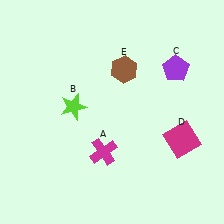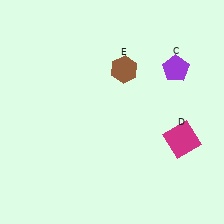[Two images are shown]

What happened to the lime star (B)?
The lime star (B) was removed in Image 2. It was in the top-left area of Image 1.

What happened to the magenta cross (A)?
The magenta cross (A) was removed in Image 2. It was in the bottom-left area of Image 1.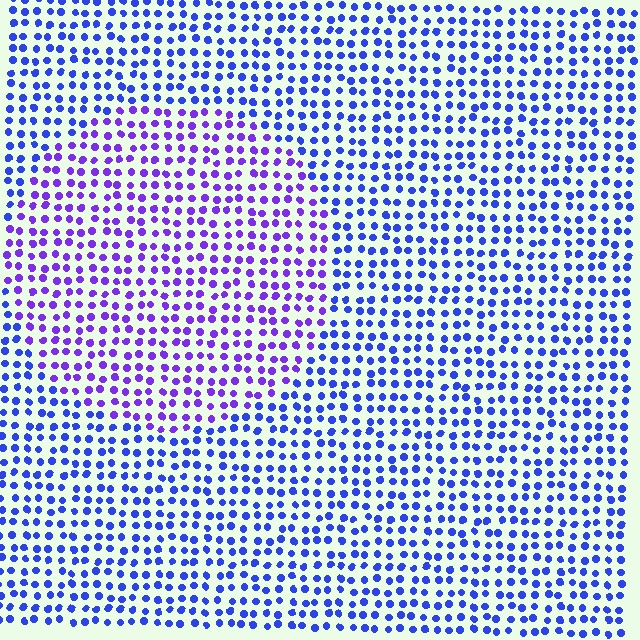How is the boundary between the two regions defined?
The boundary is defined purely by a slight shift in hue (about 33 degrees). Spacing, size, and orientation are identical on both sides.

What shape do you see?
I see a circle.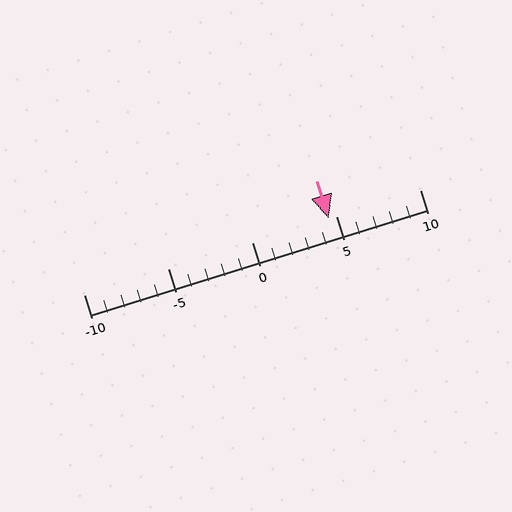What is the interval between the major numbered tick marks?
The major tick marks are spaced 5 units apart.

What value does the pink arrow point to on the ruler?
The pink arrow points to approximately 5.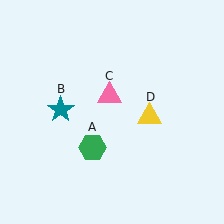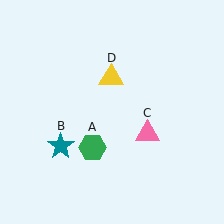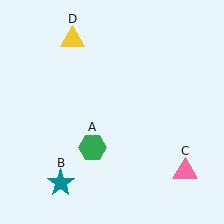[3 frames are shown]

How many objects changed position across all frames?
3 objects changed position: teal star (object B), pink triangle (object C), yellow triangle (object D).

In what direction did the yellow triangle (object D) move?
The yellow triangle (object D) moved up and to the left.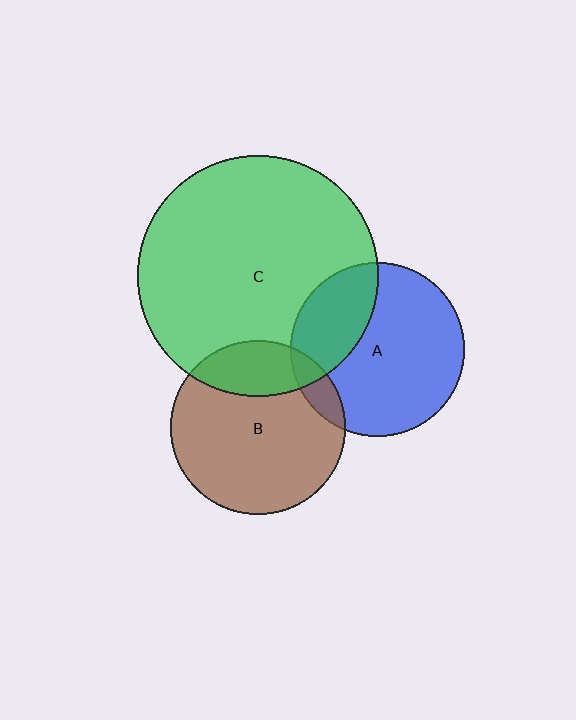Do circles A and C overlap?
Yes.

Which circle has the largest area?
Circle C (green).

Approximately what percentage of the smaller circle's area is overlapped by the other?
Approximately 30%.